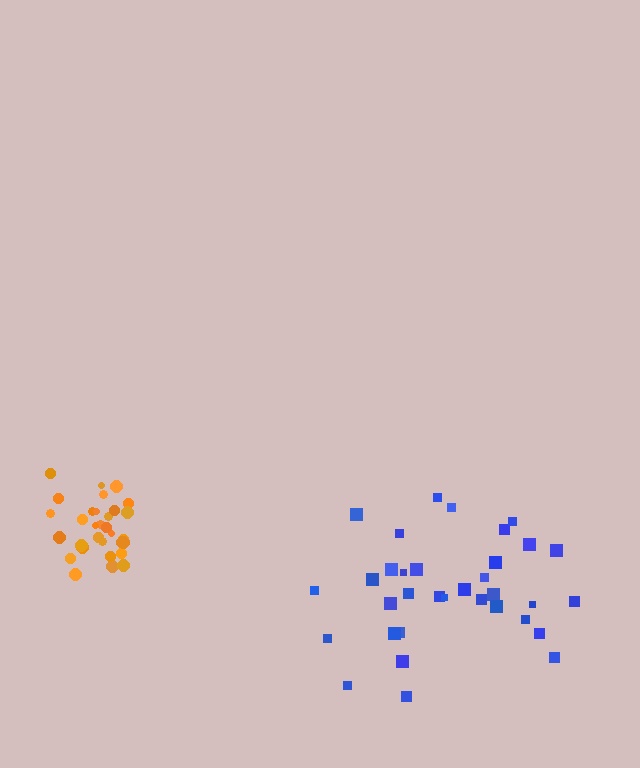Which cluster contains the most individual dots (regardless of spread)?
Blue (34).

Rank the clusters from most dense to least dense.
orange, blue.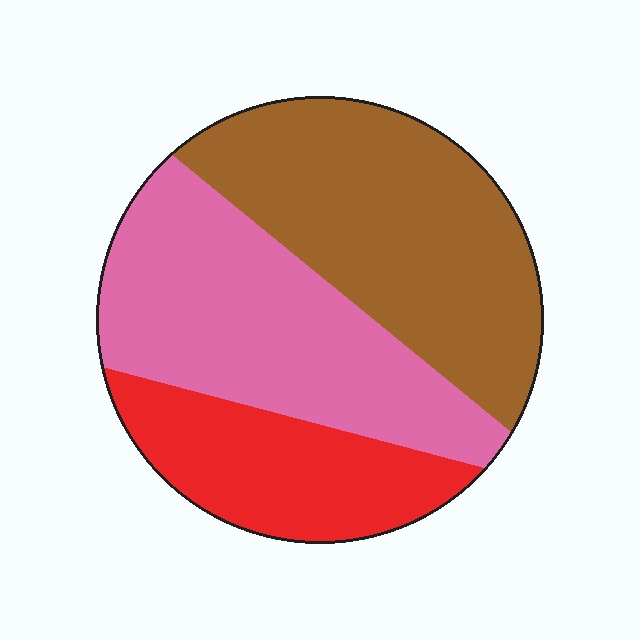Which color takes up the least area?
Red, at roughly 20%.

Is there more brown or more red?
Brown.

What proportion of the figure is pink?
Pink covers about 35% of the figure.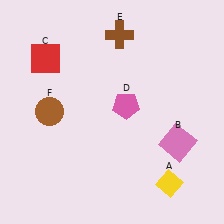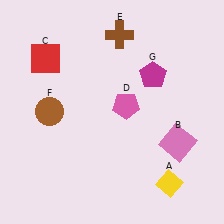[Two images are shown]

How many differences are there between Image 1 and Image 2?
There is 1 difference between the two images.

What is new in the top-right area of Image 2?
A magenta pentagon (G) was added in the top-right area of Image 2.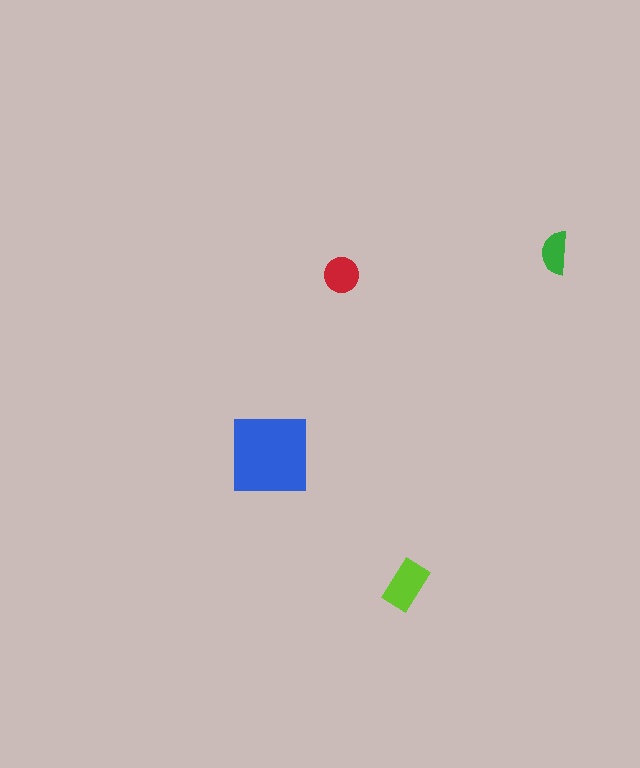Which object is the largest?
The blue square.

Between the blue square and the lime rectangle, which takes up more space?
The blue square.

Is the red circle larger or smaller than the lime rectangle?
Smaller.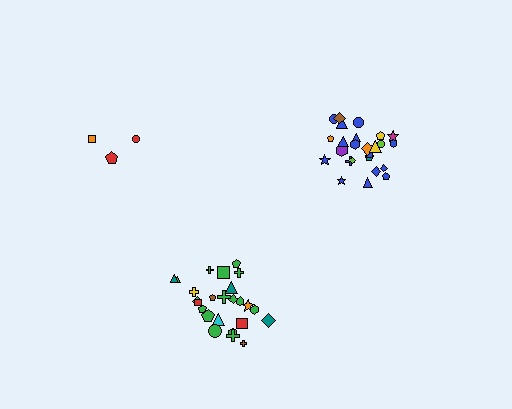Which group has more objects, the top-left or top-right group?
The top-right group.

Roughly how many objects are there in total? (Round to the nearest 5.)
Roughly 55 objects in total.